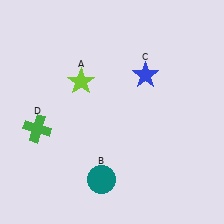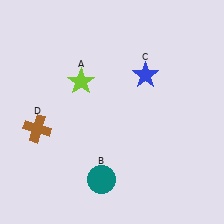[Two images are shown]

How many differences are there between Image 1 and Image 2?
There is 1 difference between the two images.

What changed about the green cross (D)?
In Image 1, D is green. In Image 2, it changed to brown.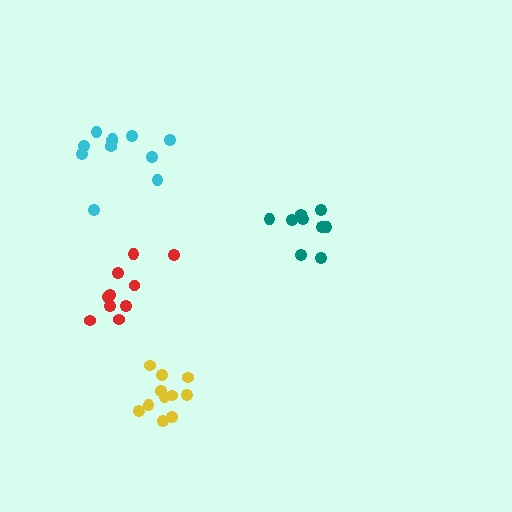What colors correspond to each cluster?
The clusters are colored: red, teal, yellow, cyan.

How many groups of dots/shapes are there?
There are 4 groups.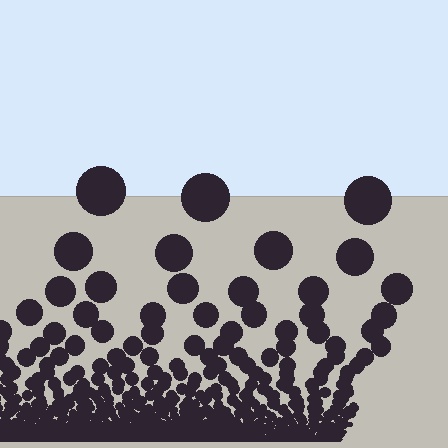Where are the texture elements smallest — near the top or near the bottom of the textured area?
Near the bottom.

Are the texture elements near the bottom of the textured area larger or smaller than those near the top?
Smaller. The gradient is inverted — elements near the bottom are smaller and denser.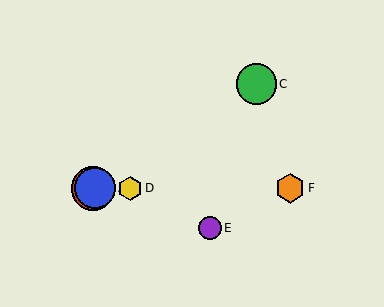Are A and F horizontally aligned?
Yes, both are at y≈188.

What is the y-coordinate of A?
Object A is at y≈188.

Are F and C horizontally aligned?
No, F is at y≈188 and C is at y≈84.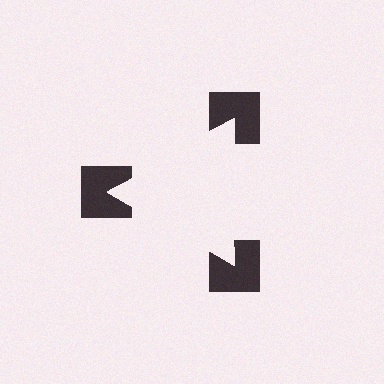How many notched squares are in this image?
There are 3 — one at each vertex of the illusory triangle.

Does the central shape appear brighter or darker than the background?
It typically appears slightly brighter than the background, even though no actual brightness change is drawn.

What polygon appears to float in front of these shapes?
An illusory triangle — its edges are inferred from the aligned wedge cuts in the notched squares, not physically drawn.